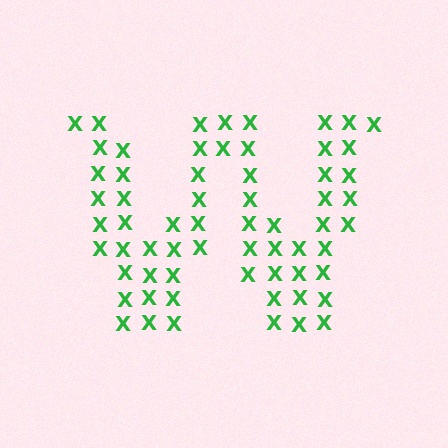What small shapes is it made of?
It is made of small letter X's.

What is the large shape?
The large shape is the letter W.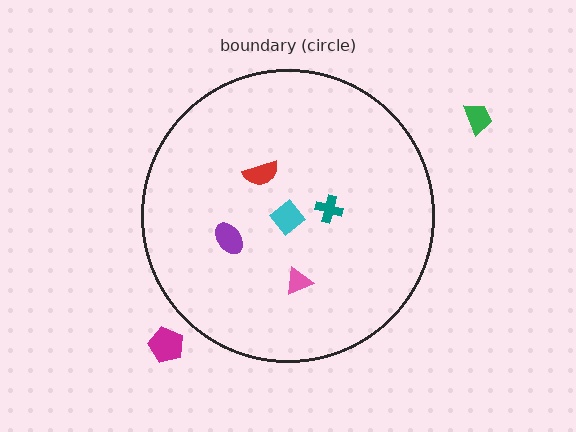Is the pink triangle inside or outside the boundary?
Inside.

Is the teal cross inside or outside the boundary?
Inside.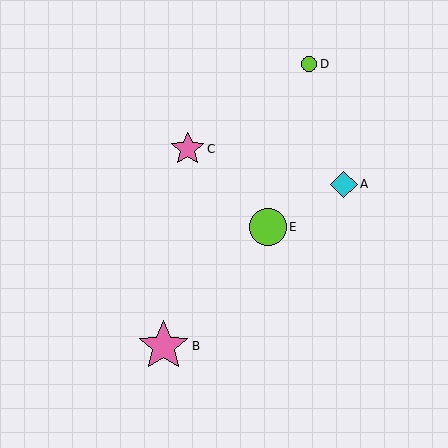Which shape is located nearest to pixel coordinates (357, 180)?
The cyan diamond (labeled A) at (344, 184) is nearest to that location.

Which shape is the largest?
The pink star (labeled B) is the largest.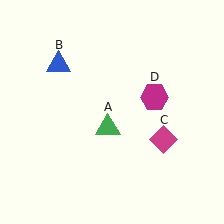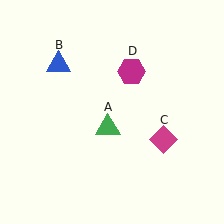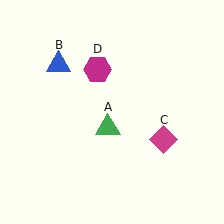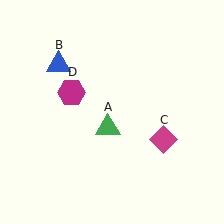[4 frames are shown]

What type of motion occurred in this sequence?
The magenta hexagon (object D) rotated counterclockwise around the center of the scene.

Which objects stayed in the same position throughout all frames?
Green triangle (object A) and blue triangle (object B) and magenta diamond (object C) remained stationary.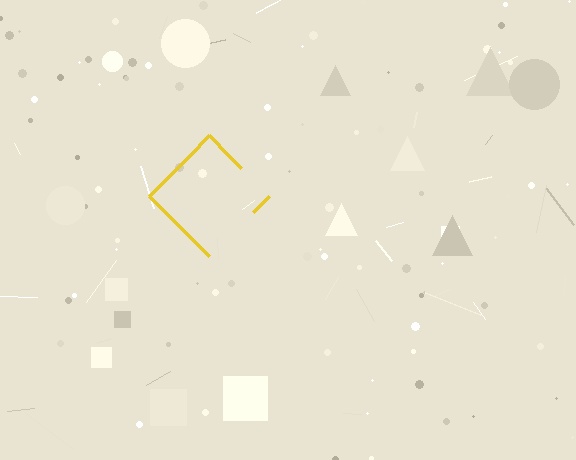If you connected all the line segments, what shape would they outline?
They would outline a diamond.